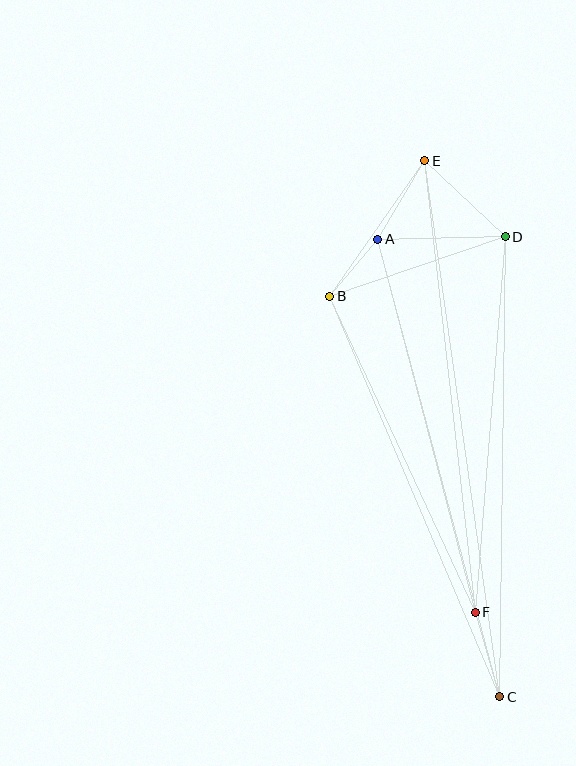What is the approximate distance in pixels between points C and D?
The distance between C and D is approximately 460 pixels.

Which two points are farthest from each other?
Points C and E are farthest from each other.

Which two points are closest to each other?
Points A and B are closest to each other.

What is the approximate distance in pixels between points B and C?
The distance between B and C is approximately 435 pixels.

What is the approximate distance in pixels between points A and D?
The distance between A and D is approximately 128 pixels.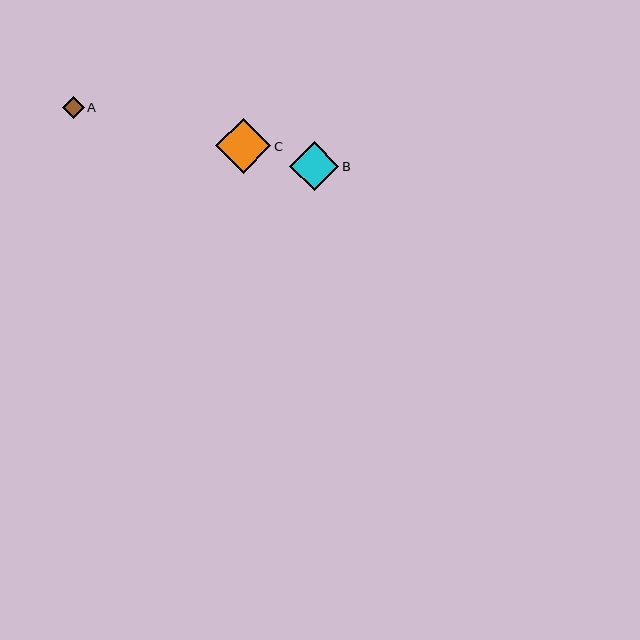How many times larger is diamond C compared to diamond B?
Diamond C is approximately 1.1 times the size of diamond B.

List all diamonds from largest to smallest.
From largest to smallest: C, B, A.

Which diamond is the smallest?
Diamond A is the smallest with a size of approximately 22 pixels.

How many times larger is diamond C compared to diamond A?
Diamond C is approximately 2.5 times the size of diamond A.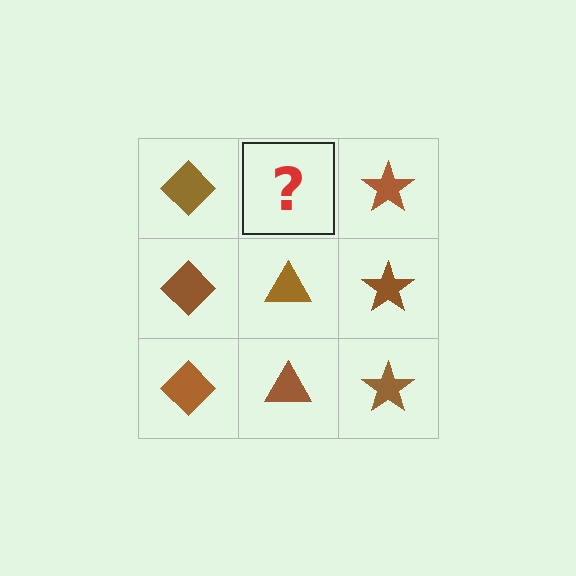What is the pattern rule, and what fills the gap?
The rule is that each column has a consistent shape. The gap should be filled with a brown triangle.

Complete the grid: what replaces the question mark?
The question mark should be replaced with a brown triangle.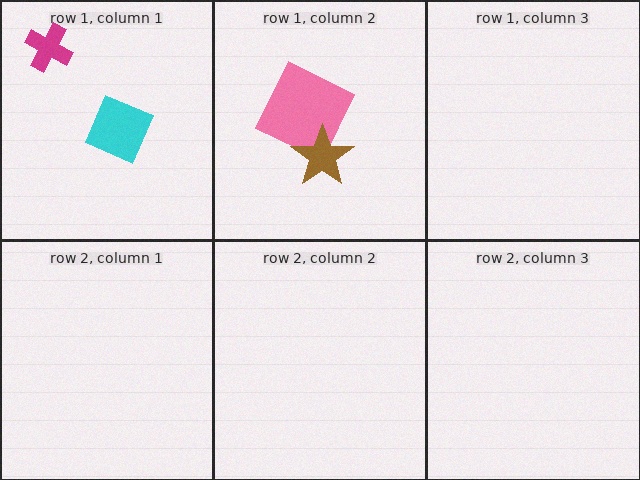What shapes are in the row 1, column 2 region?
The pink square, the brown star.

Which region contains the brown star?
The row 1, column 2 region.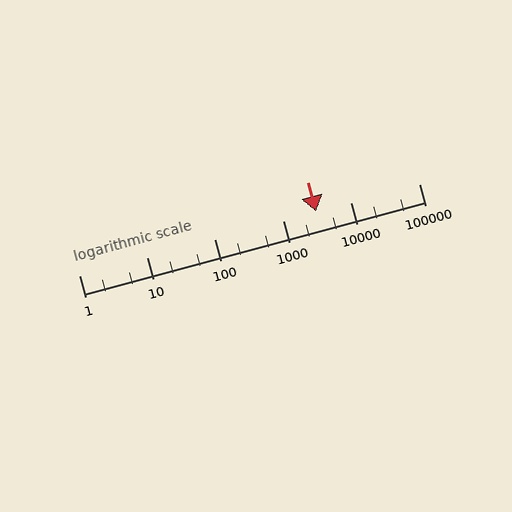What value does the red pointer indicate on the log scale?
The pointer indicates approximately 3100.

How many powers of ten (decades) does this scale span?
The scale spans 5 decades, from 1 to 100000.